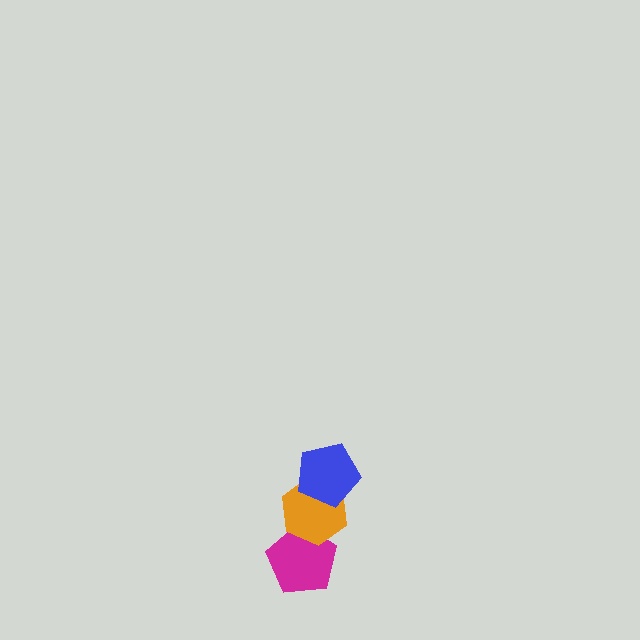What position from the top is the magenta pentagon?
The magenta pentagon is 3rd from the top.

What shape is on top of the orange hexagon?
The blue pentagon is on top of the orange hexagon.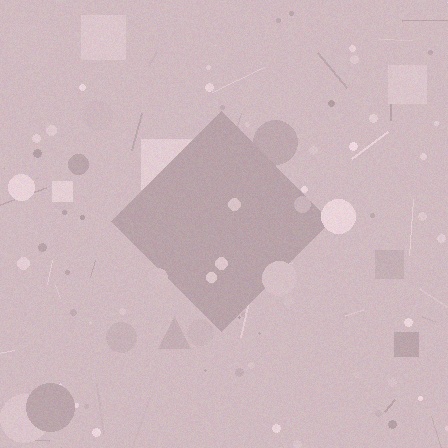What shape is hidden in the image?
A diamond is hidden in the image.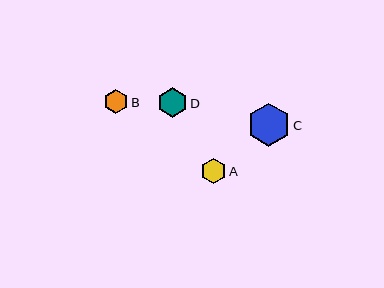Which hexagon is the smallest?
Hexagon B is the smallest with a size of approximately 24 pixels.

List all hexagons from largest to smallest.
From largest to smallest: C, D, A, B.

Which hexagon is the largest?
Hexagon C is the largest with a size of approximately 43 pixels.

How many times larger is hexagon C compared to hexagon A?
Hexagon C is approximately 1.7 times the size of hexagon A.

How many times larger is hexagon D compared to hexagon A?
Hexagon D is approximately 1.2 times the size of hexagon A.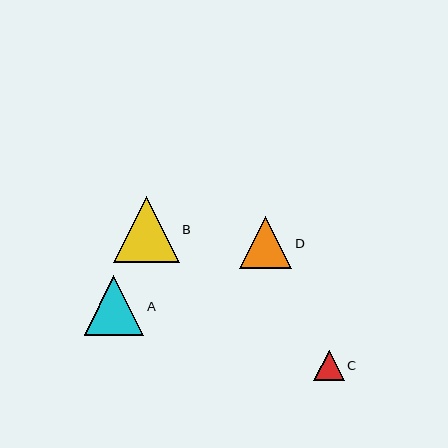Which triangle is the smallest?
Triangle C is the smallest with a size of approximately 30 pixels.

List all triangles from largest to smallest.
From largest to smallest: B, A, D, C.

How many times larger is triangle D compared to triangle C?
Triangle D is approximately 1.7 times the size of triangle C.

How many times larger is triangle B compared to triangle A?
Triangle B is approximately 1.1 times the size of triangle A.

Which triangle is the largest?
Triangle B is the largest with a size of approximately 66 pixels.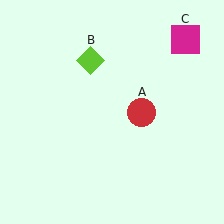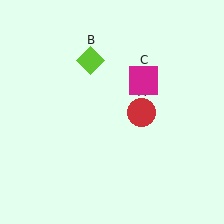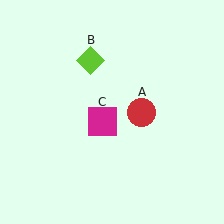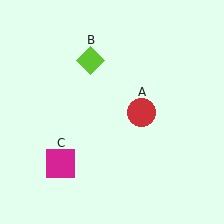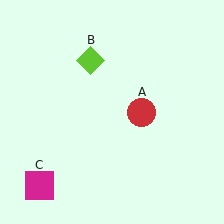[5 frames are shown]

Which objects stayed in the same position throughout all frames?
Red circle (object A) and lime diamond (object B) remained stationary.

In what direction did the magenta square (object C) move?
The magenta square (object C) moved down and to the left.